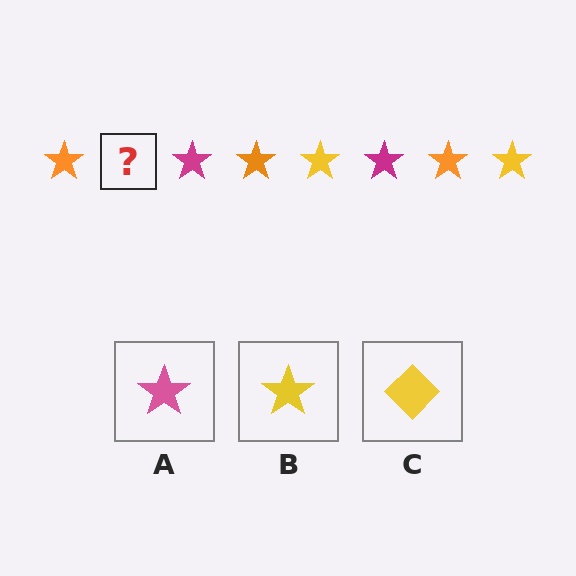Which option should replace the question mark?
Option B.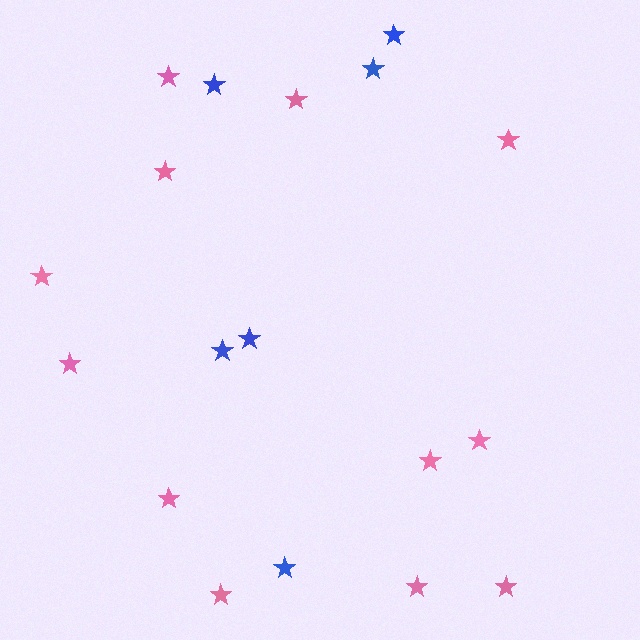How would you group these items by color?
There are 2 groups: one group of blue stars (6) and one group of pink stars (12).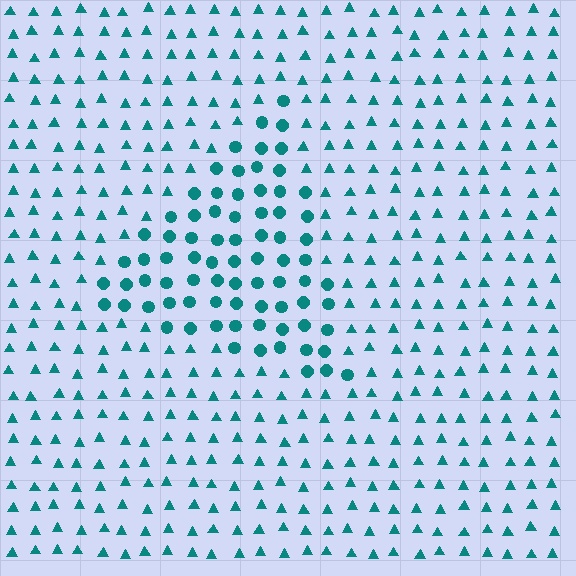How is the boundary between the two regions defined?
The boundary is defined by a change in element shape: circles inside vs. triangles outside. All elements share the same color and spacing.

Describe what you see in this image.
The image is filled with small teal elements arranged in a uniform grid. A triangle-shaped region contains circles, while the surrounding area contains triangles. The boundary is defined purely by the change in element shape.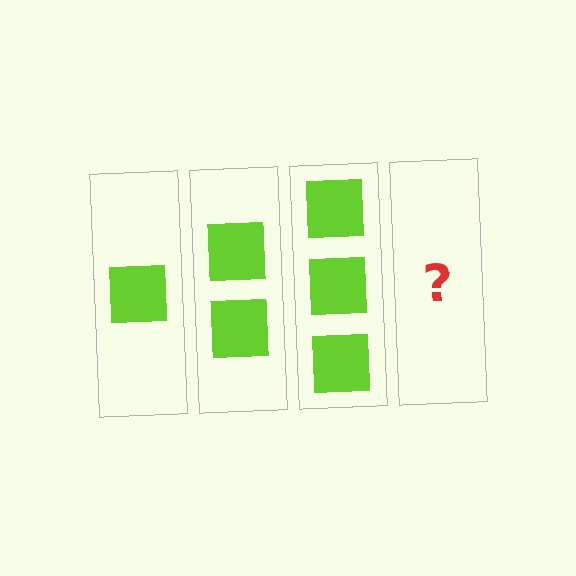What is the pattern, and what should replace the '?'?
The pattern is that each step adds one more square. The '?' should be 4 squares.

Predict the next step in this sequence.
The next step is 4 squares.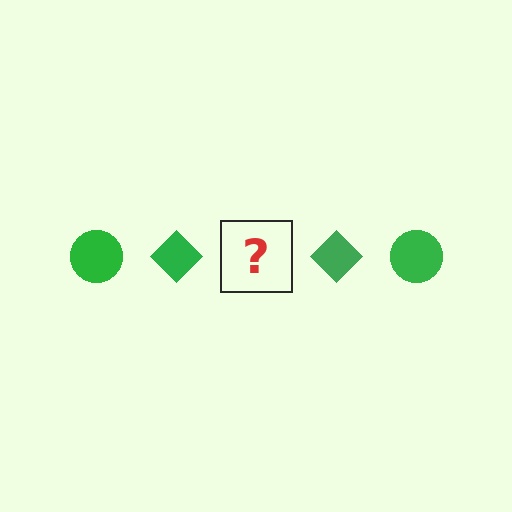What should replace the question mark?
The question mark should be replaced with a green circle.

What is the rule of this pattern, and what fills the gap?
The rule is that the pattern cycles through circle, diamond shapes in green. The gap should be filled with a green circle.